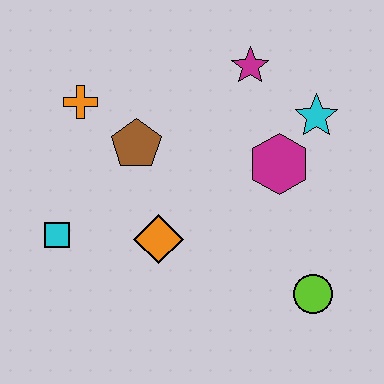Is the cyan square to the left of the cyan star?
Yes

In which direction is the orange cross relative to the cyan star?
The orange cross is to the left of the cyan star.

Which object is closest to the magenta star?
The cyan star is closest to the magenta star.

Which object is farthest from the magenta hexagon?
The cyan square is farthest from the magenta hexagon.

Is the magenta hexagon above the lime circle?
Yes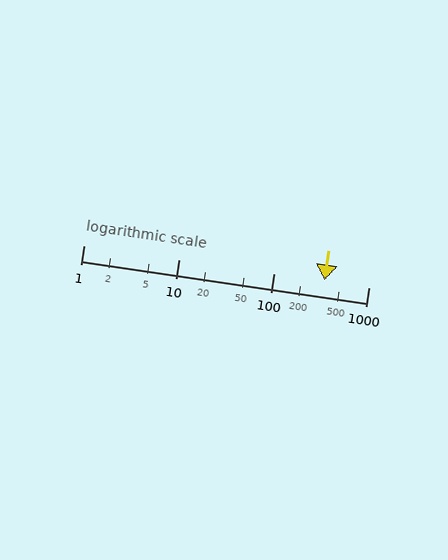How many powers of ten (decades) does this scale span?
The scale spans 3 decades, from 1 to 1000.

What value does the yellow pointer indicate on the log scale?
The pointer indicates approximately 340.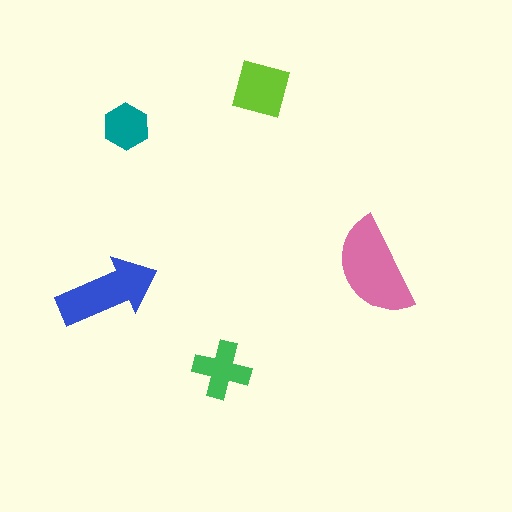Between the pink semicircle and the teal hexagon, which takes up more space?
The pink semicircle.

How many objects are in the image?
There are 5 objects in the image.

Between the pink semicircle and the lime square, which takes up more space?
The pink semicircle.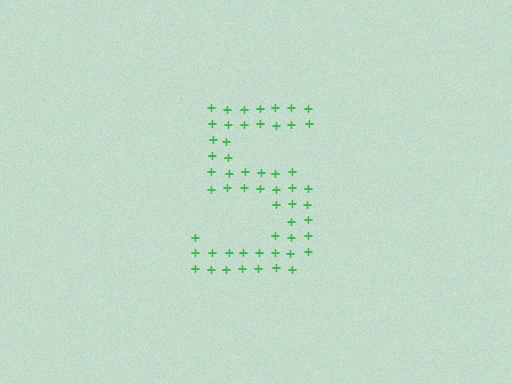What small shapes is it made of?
It is made of small plus signs.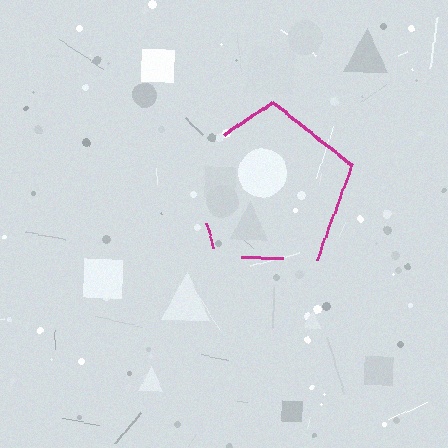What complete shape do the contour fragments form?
The contour fragments form a pentagon.